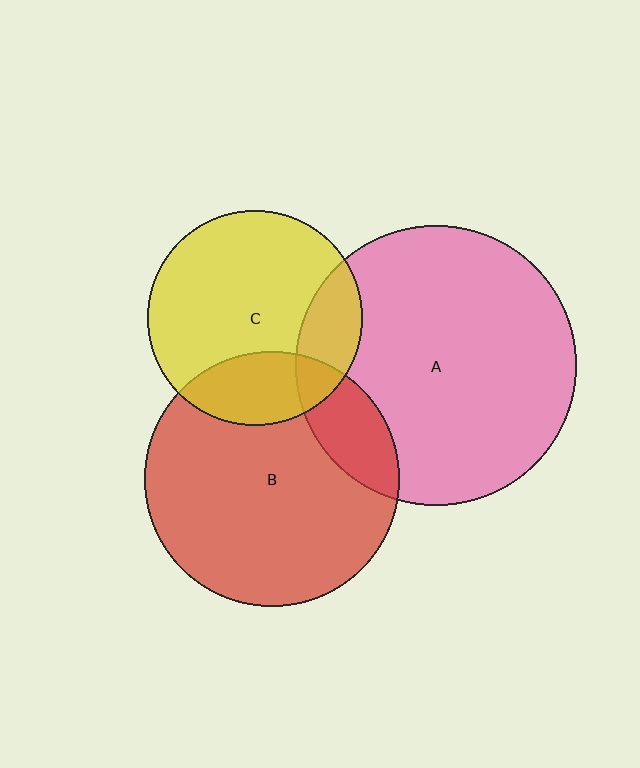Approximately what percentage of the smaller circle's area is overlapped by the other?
Approximately 25%.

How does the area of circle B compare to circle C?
Approximately 1.4 times.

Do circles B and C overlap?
Yes.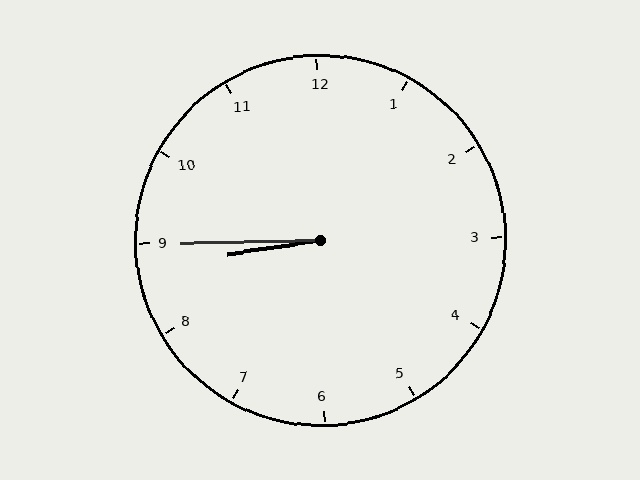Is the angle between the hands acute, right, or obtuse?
It is acute.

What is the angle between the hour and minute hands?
Approximately 8 degrees.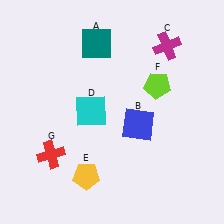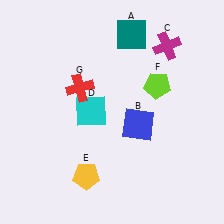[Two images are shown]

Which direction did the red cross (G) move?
The red cross (G) moved up.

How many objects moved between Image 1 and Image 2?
2 objects moved between the two images.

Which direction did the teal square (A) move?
The teal square (A) moved right.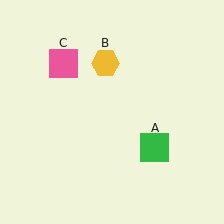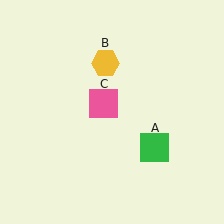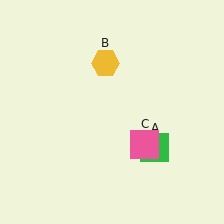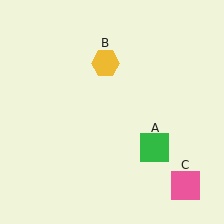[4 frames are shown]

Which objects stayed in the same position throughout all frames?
Green square (object A) and yellow hexagon (object B) remained stationary.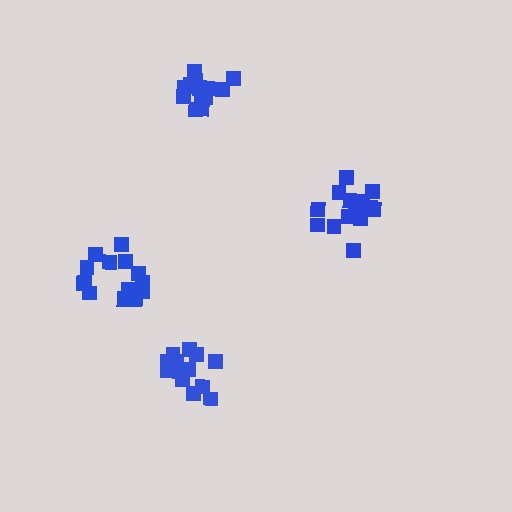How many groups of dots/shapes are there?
There are 4 groups.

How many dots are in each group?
Group 1: 14 dots, Group 2: 15 dots, Group 3: 15 dots, Group 4: 15 dots (59 total).